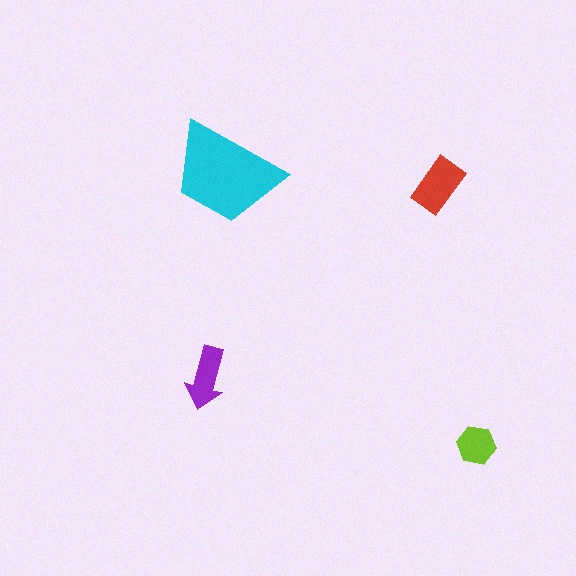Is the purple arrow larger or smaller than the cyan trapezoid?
Smaller.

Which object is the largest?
The cyan trapezoid.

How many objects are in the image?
There are 4 objects in the image.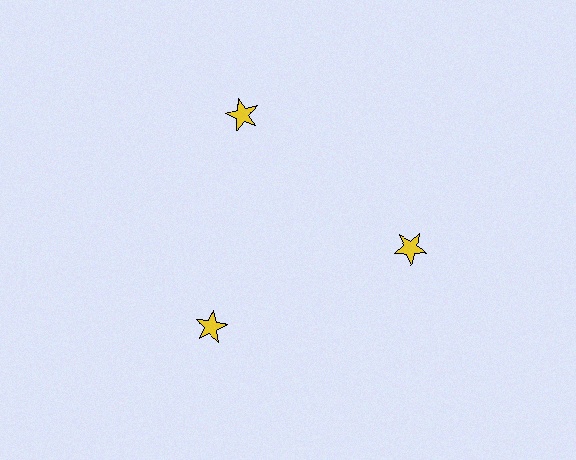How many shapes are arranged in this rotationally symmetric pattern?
There are 3 shapes, arranged in 3 groups of 1.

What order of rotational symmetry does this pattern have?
This pattern has 3-fold rotational symmetry.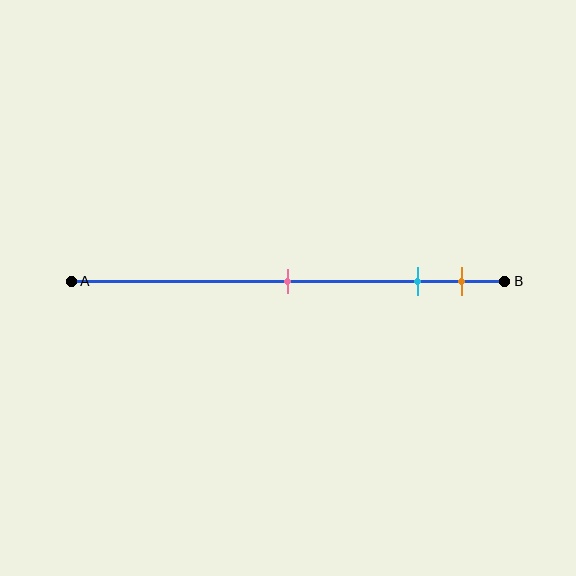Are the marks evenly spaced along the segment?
No, the marks are not evenly spaced.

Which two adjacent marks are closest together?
The cyan and orange marks are the closest adjacent pair.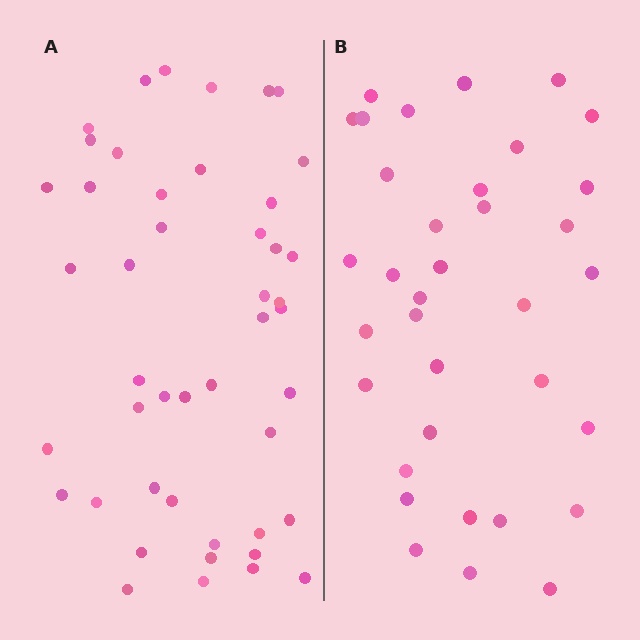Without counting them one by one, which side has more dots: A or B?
Region A (the left region) has more dots.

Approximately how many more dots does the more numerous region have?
Region A has roughly 12 or so more dots than region B.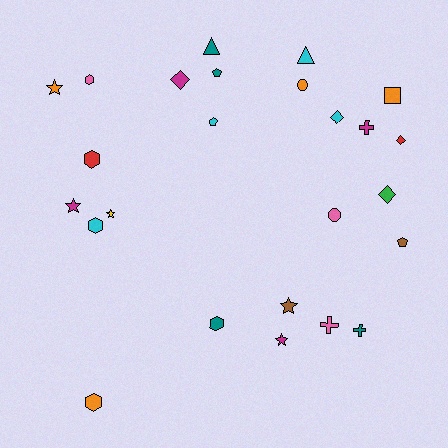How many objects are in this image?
There are 25 objects.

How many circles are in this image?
There are 2 circles.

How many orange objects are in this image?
There are 4 orange objects.